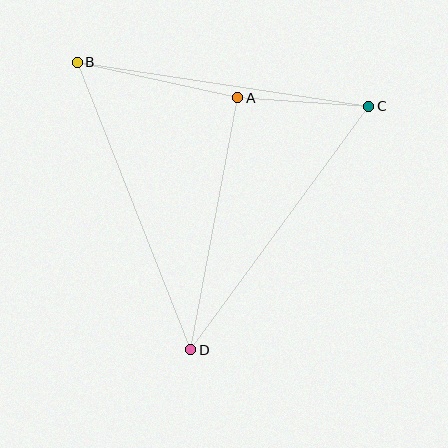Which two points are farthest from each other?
Points B and D are farthest from each other.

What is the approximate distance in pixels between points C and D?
The distance between C and D is approximately 301 pixels.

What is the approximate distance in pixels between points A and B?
The distance between A and B is approximately 164 pixels.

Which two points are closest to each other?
Points A and C are closest to each other.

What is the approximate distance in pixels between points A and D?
The distance between A and D is approximately 256 pixels.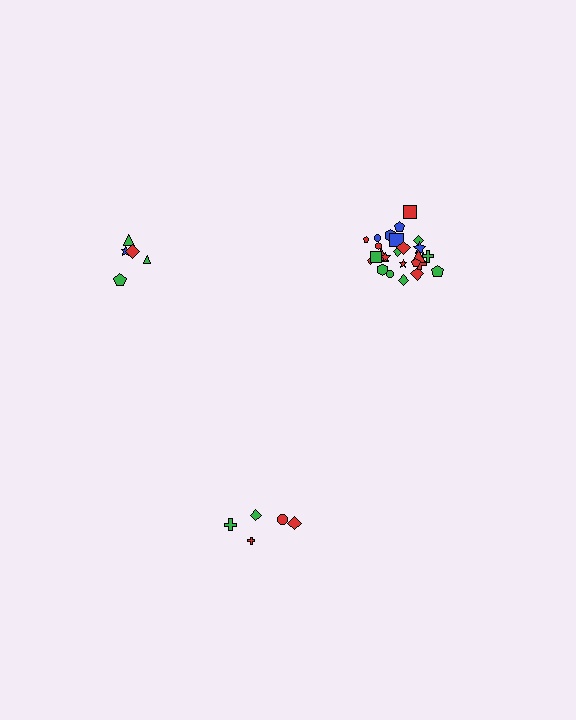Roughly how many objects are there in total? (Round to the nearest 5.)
Roughly 35 objects in total.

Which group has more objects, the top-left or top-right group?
The top-right group.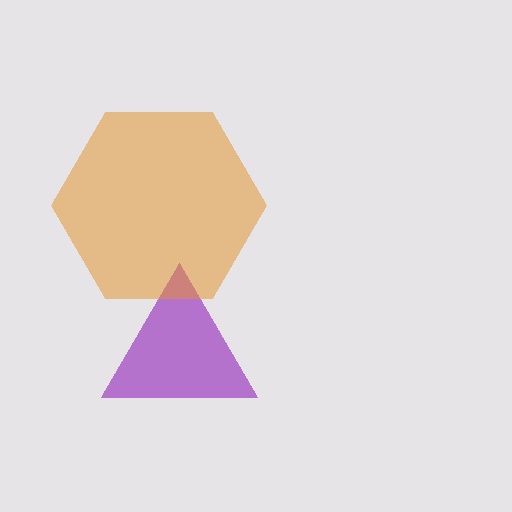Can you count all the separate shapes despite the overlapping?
Yes, there are 2 separate shapes.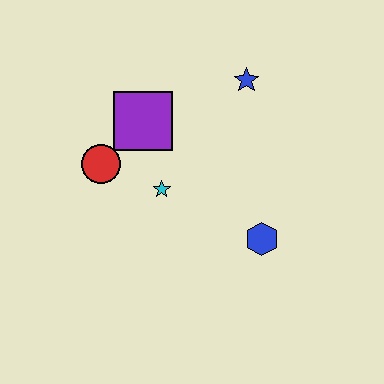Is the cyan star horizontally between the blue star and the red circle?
Yes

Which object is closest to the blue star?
The purple square is closest to the blue star.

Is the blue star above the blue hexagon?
Yes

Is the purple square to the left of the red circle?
No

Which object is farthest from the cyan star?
The blue star is farthest from the cyan star.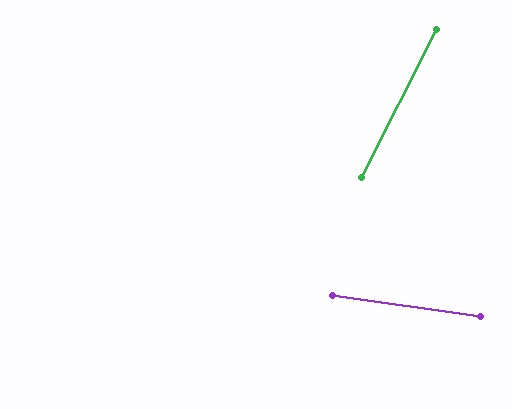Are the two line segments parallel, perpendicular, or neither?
Neither parallel nor perpendicular — they differ by about 71°.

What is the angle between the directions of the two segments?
Approximately 71 degrees.